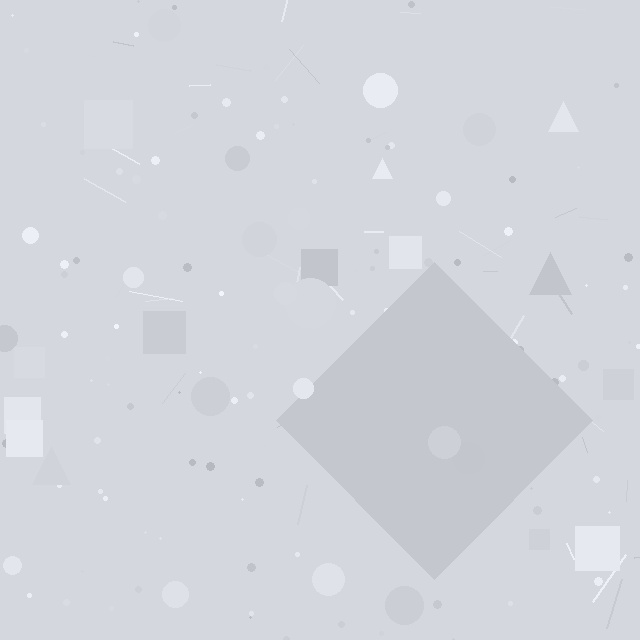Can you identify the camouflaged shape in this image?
The camouflaged shape is a diamond.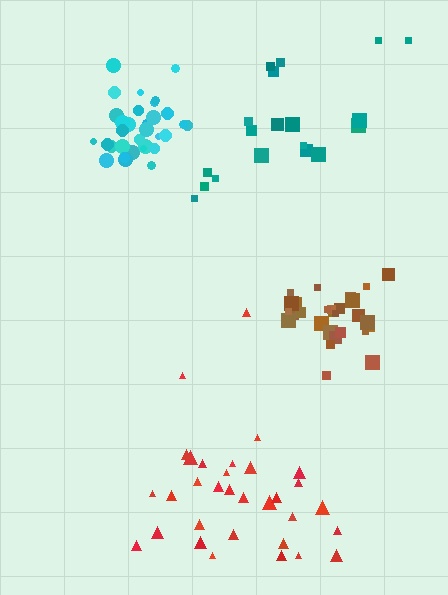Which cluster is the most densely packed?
Cyan.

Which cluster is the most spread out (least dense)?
Teal.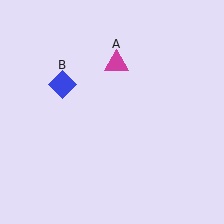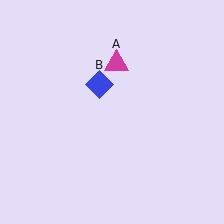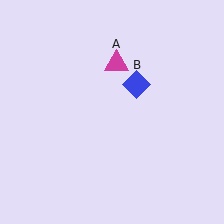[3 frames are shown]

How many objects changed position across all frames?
1 object changed position: blue diamond (object B).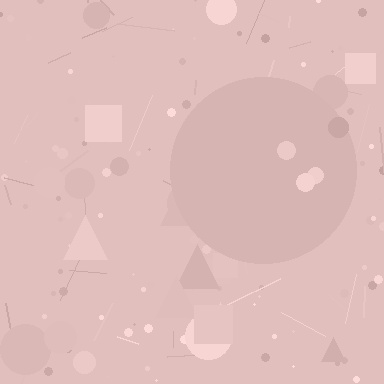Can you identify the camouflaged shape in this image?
The camouflaged shape is a circle.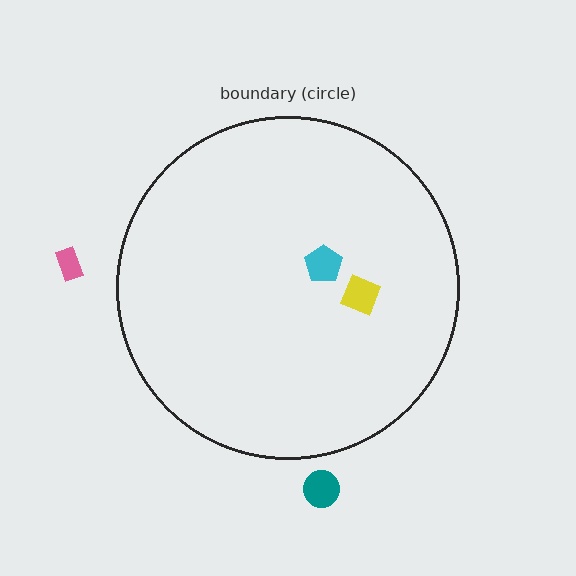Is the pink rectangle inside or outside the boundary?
Outside.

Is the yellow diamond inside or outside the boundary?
Inside.